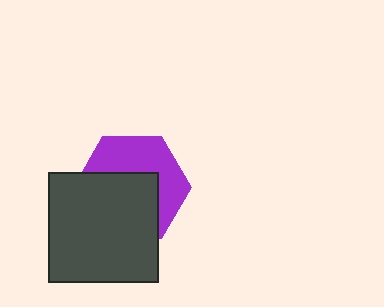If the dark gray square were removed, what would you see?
You would see the complete purple hexagon.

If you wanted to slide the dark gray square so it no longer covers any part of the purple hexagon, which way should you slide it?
Slide it down — that is the most direct way to separate the two shapes.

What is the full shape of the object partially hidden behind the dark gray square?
The partially hidden object is a purple hexagon.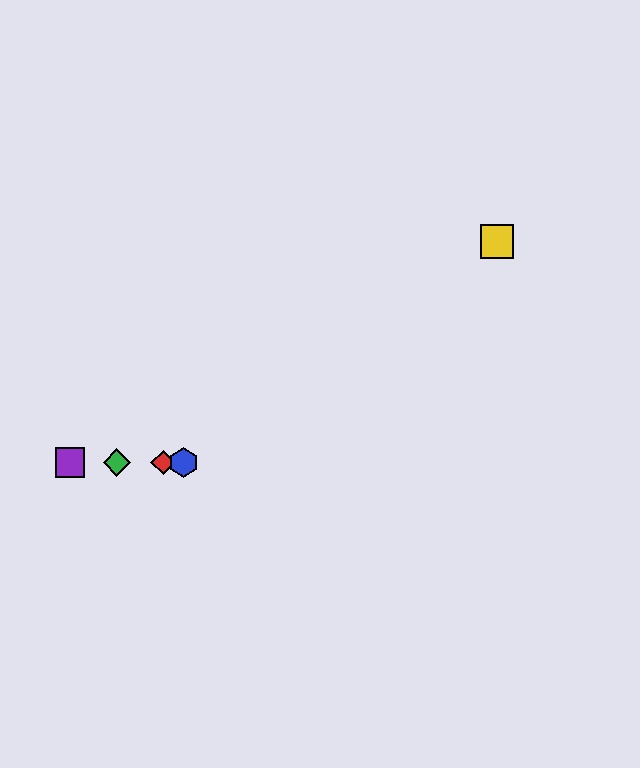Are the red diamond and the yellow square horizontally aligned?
No, the red diamond is at y≈462 and the yellow square is at y≈241.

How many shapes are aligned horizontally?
4 shapes (the red diamond, the blue hexagon, the green diamond, the purple square) are aligned horizontally.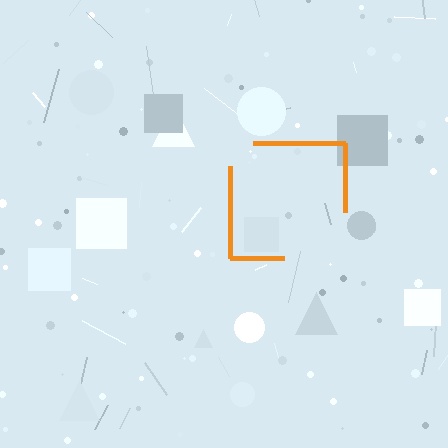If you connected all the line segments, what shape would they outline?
They would outline a square.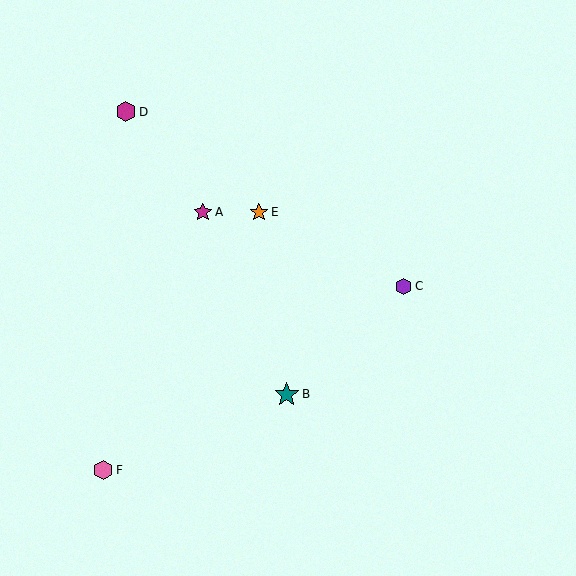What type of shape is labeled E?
Shape E is an orange star.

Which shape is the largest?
The teal star (labeled B) is the largest.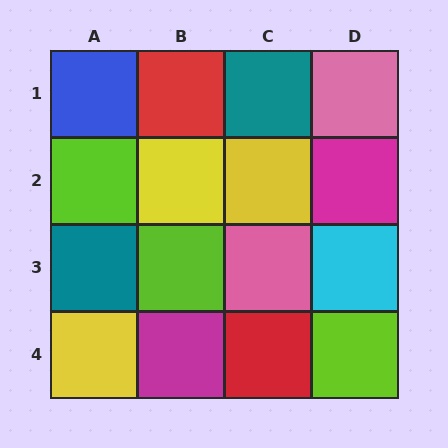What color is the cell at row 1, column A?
Blue.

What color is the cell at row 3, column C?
Pink.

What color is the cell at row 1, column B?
Red.